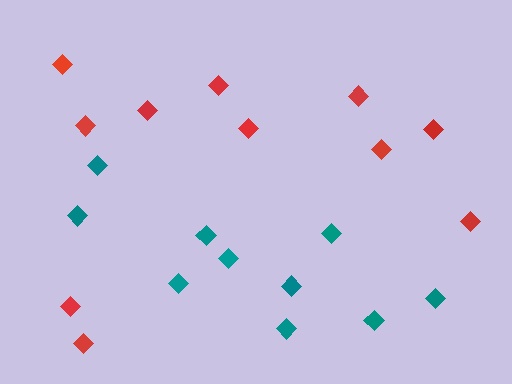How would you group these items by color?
There are 2 groups: one group of red diamonds (11) and one group of teal diamonds (10).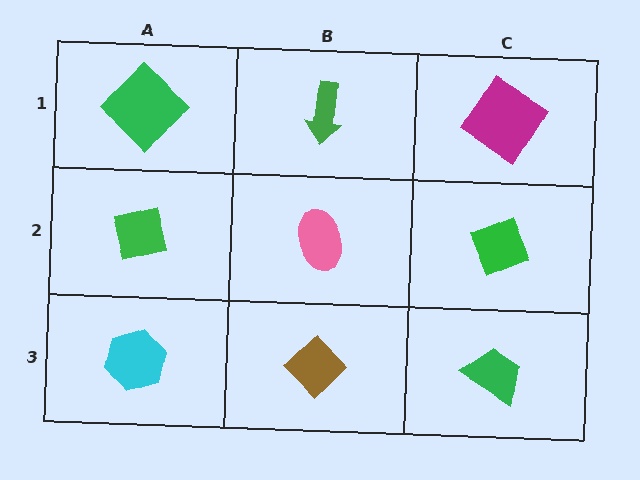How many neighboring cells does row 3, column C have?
2.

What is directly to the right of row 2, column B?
A green diamond.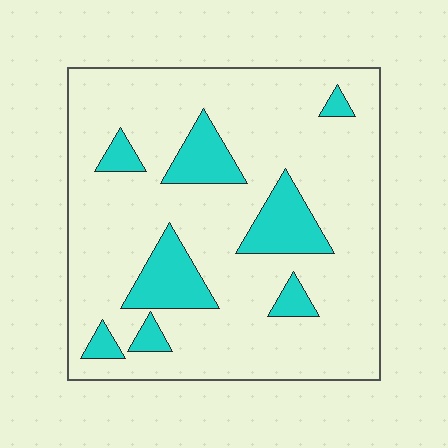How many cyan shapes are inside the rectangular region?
8.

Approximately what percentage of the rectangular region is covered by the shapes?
Approximately 15%.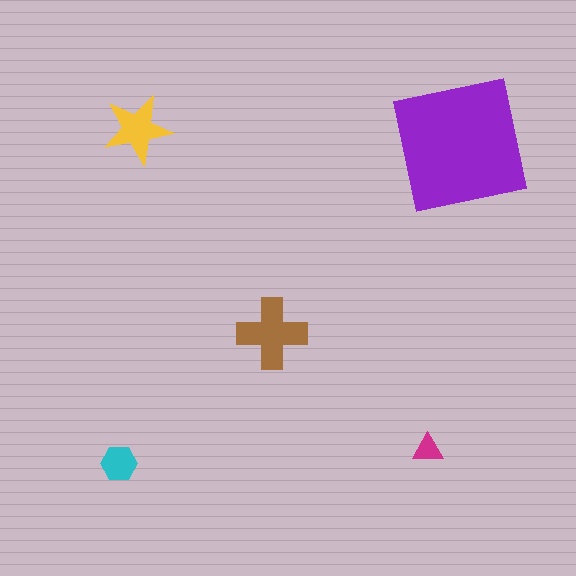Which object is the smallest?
The magenta triangle.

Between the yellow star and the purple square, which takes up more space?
The purple square.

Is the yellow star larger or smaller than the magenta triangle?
Larger.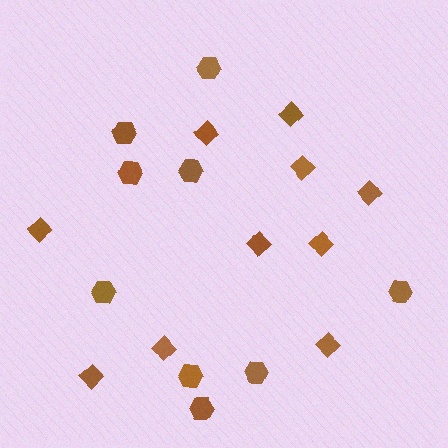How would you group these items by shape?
There are 2 groups: one group of diamonds (10) and one group of hexagons (9).